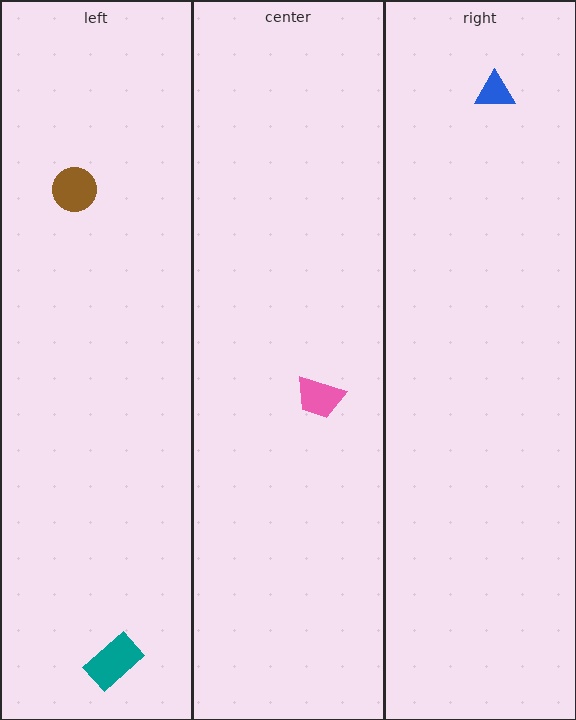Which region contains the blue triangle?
The right region.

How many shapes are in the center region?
1.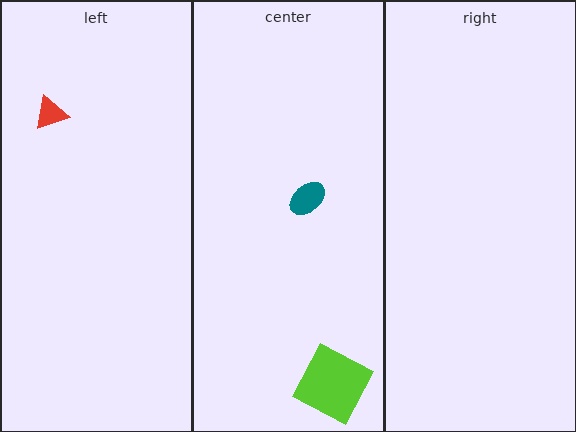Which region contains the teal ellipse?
The center region.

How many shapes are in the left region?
1.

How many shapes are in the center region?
2.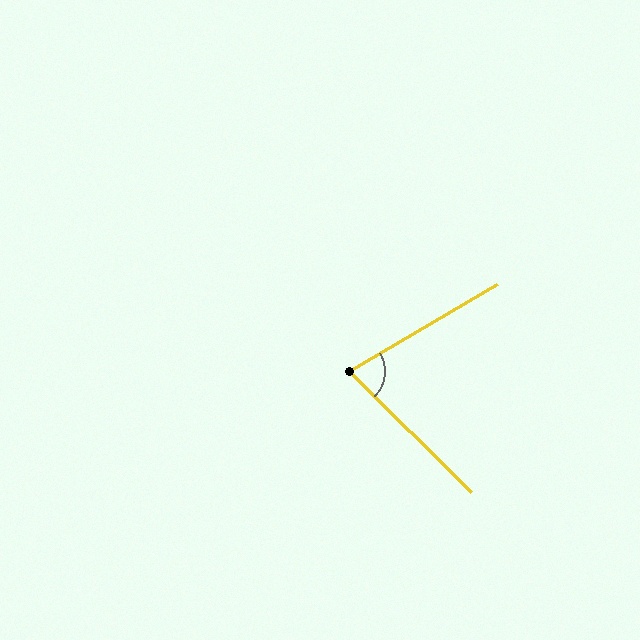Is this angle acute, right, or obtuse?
It is acute.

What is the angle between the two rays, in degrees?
Approximately 75 degrees.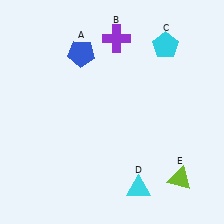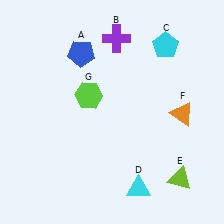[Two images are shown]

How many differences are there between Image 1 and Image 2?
There are 2 differences between the two images.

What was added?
An orange triangle (F), a lime hexagon (G) were added in Image 2.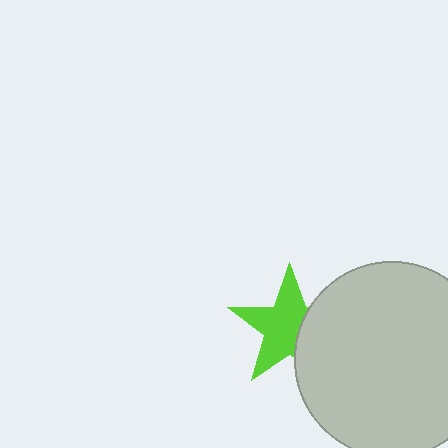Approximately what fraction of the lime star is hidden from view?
Roughly 34% of the lime star is hidden behind the light gray circle.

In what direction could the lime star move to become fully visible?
The lime star could move left. That would shift it out from behind the light gray circle entirely.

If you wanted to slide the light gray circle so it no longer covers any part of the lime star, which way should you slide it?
Slide it right — that is the most direct way to separate the two shapes.